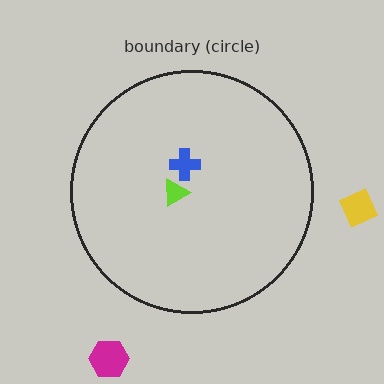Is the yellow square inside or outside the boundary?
Outside.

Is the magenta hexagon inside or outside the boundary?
Outside.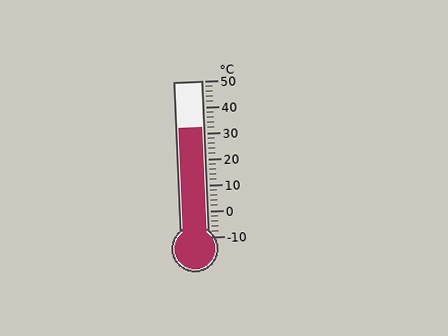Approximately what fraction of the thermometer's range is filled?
The thermometer is filled to approximately 70% of its range.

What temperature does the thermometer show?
The thermometer shows approximately 32°C.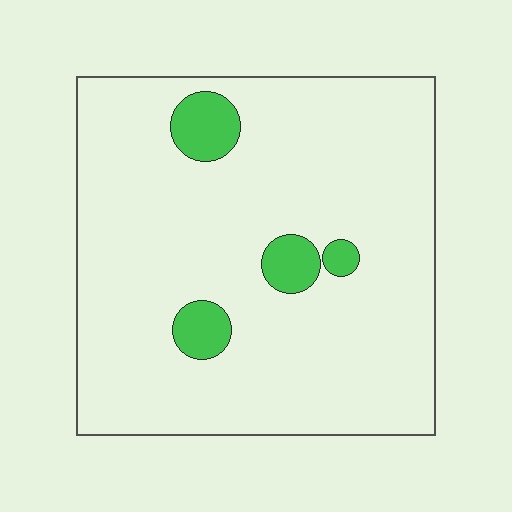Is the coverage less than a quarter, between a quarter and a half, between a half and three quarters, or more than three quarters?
Less than a quarter.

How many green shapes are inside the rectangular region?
4.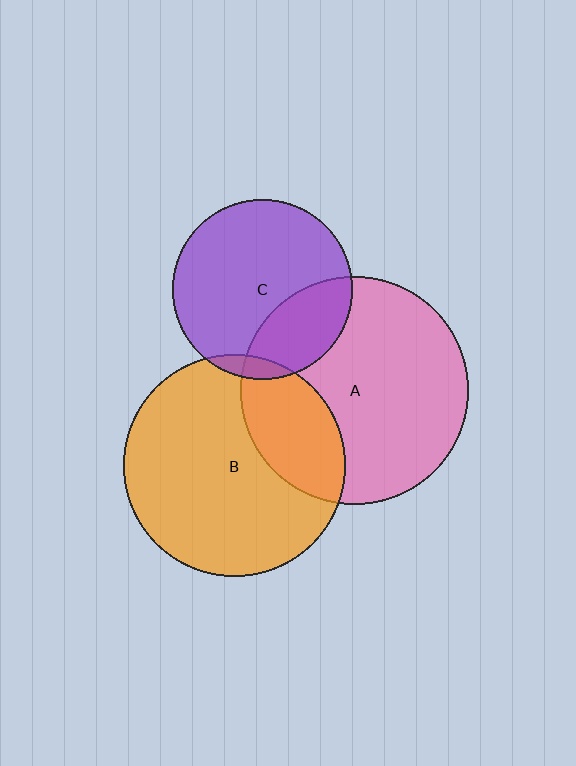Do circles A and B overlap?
Yes.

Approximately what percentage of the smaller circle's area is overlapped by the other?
Approximately 25%.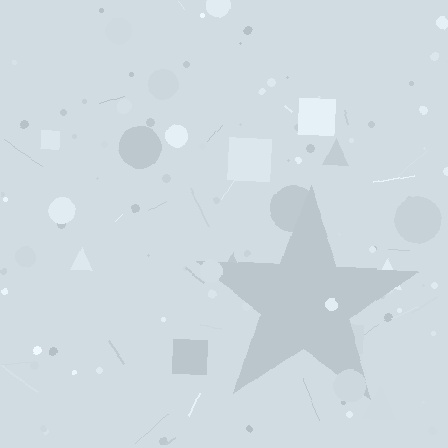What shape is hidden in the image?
A star is hidden in the image.